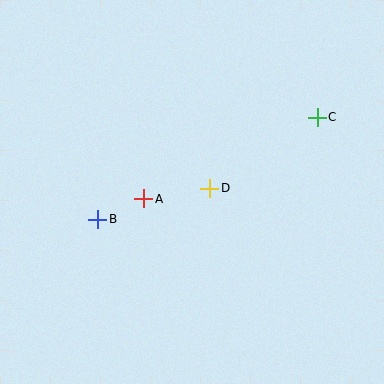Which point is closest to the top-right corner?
Point C is closest to the top-right corner.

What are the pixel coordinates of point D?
Point D is at (210, 188).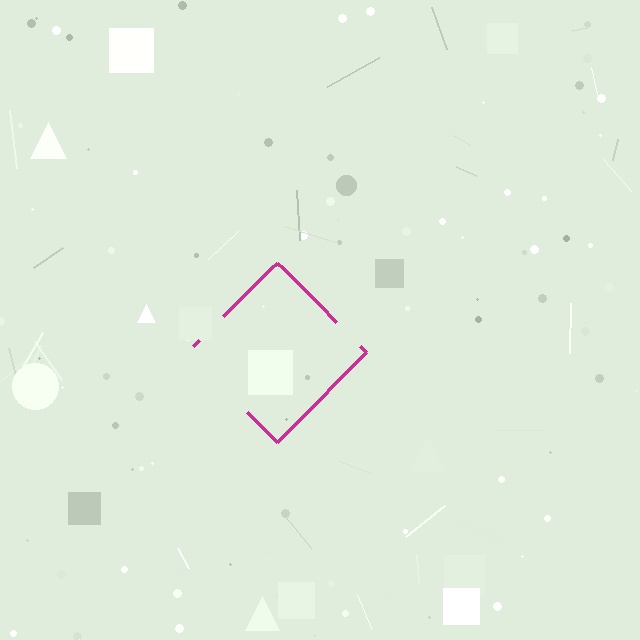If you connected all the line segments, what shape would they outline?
They would outline a diamond.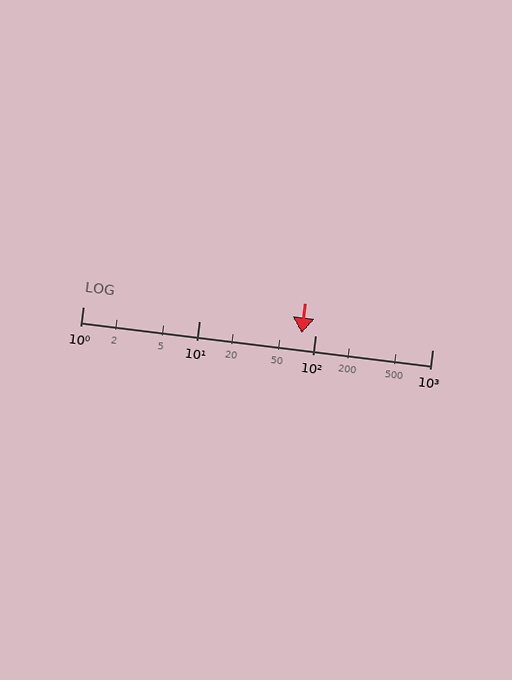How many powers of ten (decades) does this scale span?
The scale spans 3 decades, from 1 to 1000.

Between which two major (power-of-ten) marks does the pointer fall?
The pointer is between 10 and 100.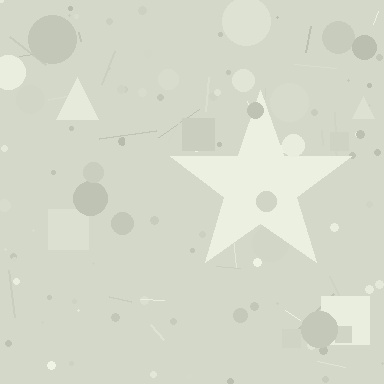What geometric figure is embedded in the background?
A star is embedded in the background.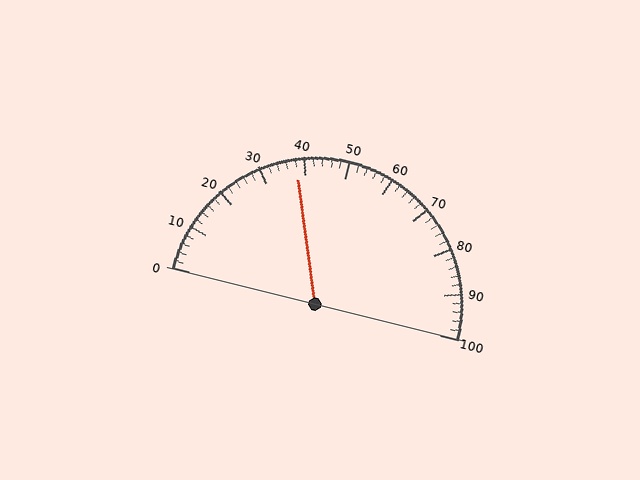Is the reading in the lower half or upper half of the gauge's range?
The reading is in the lower half of the range (0 to 100).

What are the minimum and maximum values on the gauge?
The gauge ranges from 0 to 100.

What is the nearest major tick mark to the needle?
The nearest major tick mark is 40.